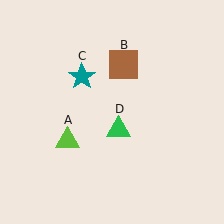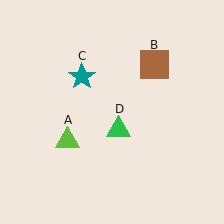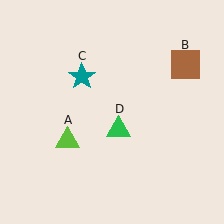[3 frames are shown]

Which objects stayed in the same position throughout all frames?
Lime triangle (object A) and teal star (object C) and green triangle (object D) remained stationary.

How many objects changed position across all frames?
1 object changed position: brown square (object B).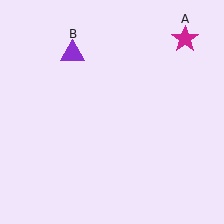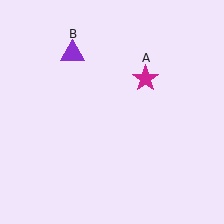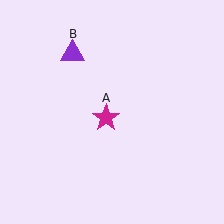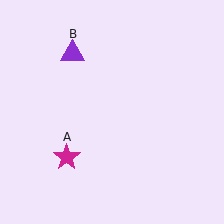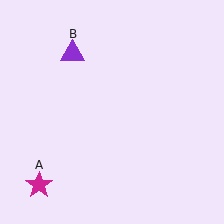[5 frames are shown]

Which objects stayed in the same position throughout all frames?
Purple triangle (object B) remained stationary.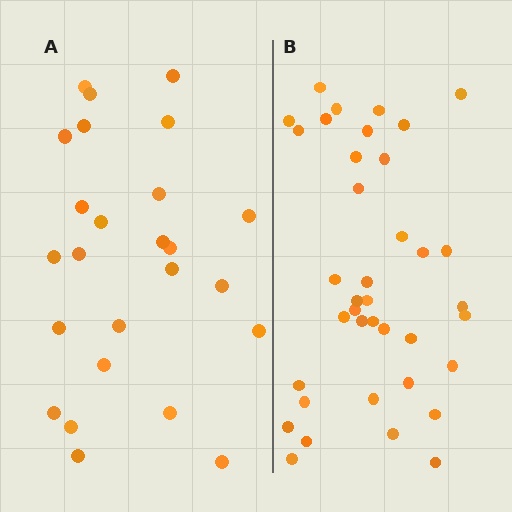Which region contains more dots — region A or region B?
Region B (the right region) has more dots.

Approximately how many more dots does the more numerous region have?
Region B has approximately 15 more dots than region A.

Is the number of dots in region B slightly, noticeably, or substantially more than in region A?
Region B has substantially more. The ratio is roughly 1.5 to 1.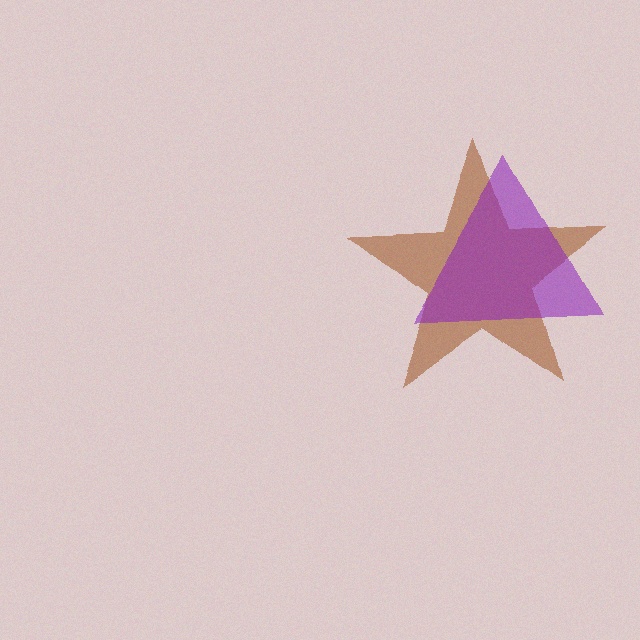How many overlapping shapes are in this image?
There are 2 overlapping shapes in the image.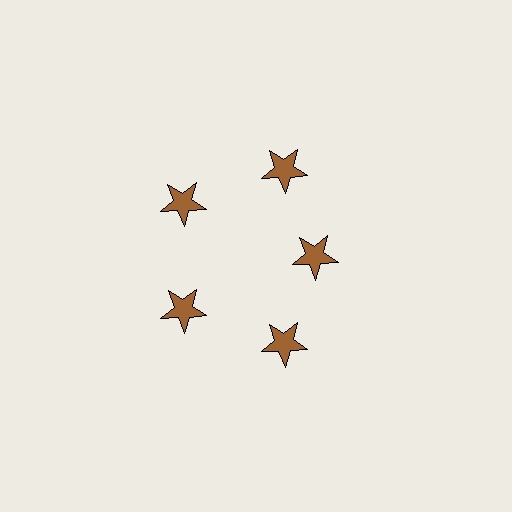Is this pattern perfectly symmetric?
No. The 5 brown stars are arranged in a ring, but one element near the 3 o'clock position is pulled inward toward the center, breaking the 5-fold rotational symmetry.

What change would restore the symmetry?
The symmetry would be restored by moving it outward, back onto the ring so that all 5 stars sit at equal angles and equal distance from the center.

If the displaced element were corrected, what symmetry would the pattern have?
It would have 5-fold rotational symmetry — the pattern would map onto itself every 72 degrees.